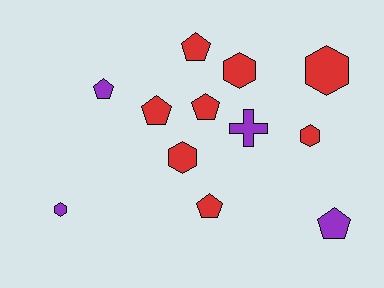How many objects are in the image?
There are 12 objects.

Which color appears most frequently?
Red, with 8 objects.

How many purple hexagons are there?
There is 1 purple hexagon.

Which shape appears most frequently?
Pentagon, with 6 objects.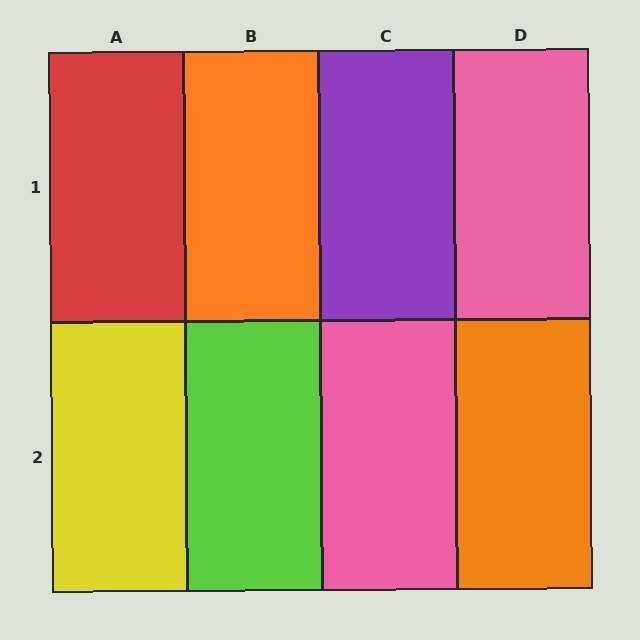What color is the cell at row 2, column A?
Yellow.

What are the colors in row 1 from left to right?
Red, orange, purple, pink.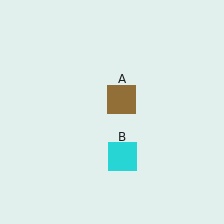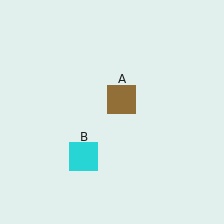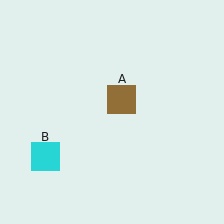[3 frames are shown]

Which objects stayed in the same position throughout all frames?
Brown square (object A) remained stationary.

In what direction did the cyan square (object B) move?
The cyan square (object B) moved left.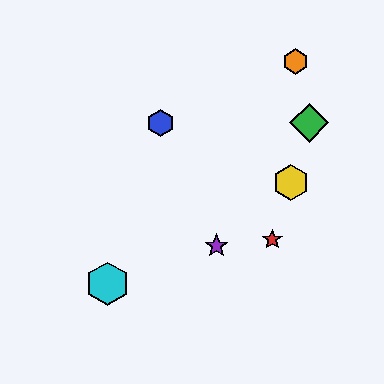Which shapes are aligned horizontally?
The blue hexagon, the green diamond are aligned horizontally.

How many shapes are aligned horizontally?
2 shapes (the blue hexagon, the green diamond) are aligned horizontally.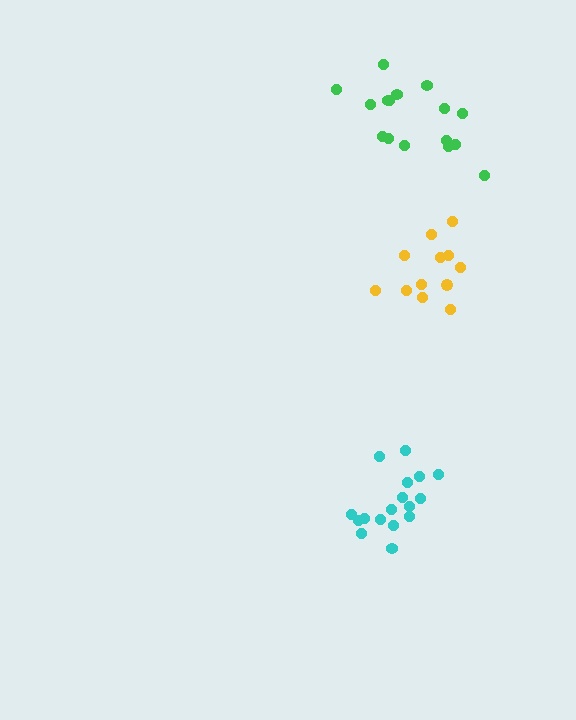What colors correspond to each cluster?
The clusters are colored: cyan, green, yellow.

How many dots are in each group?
Group 1: 17 dots, Group 2: 16 dots, Group 3: 12 dots (45 total).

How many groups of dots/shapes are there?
There are 3 groups.